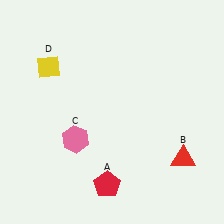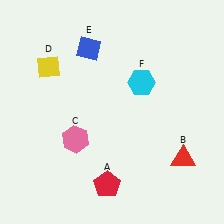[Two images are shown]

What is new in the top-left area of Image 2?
A blue diamond (E) was added in the top-left area of Image 2.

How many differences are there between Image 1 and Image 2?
There are 2 differences between the two images.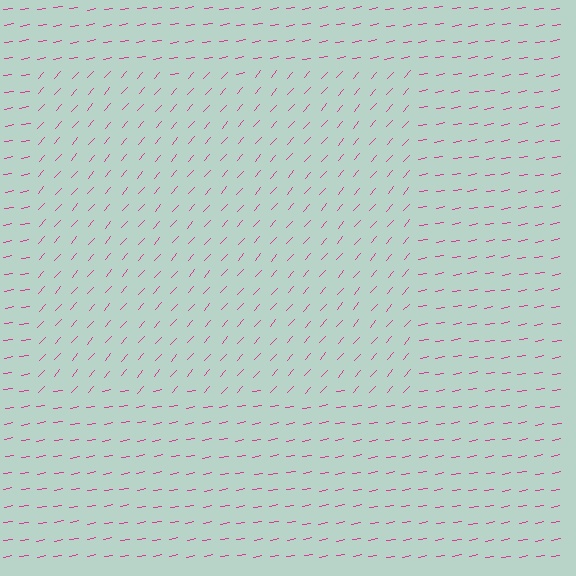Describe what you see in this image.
The image is filled with small magenta line segments. A rectangle region in the image has lines oriented differently from the surrounding lines, creating a visible texture boundary.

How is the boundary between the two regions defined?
The boundary is defined purely by a change in line orientation (approximately 38 degrees difference). All lines are the same color and thickness.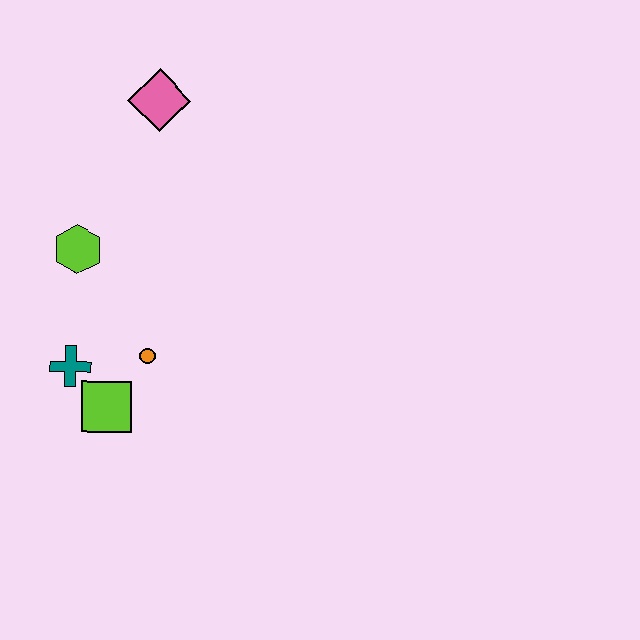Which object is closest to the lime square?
The teal cross is closest to the lime square.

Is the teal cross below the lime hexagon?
Yes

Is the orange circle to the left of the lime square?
No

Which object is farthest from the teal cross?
The pink diamond is farthest from the teal cross.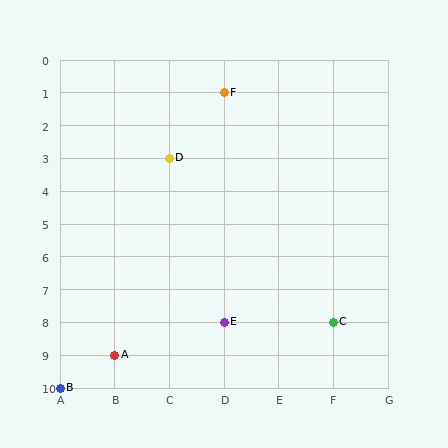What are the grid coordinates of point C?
Point C is at grid coordinates (F, 8).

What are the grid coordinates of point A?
Point A is at grid coordinates (B, 9).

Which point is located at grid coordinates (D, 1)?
Point F is at (D, 1).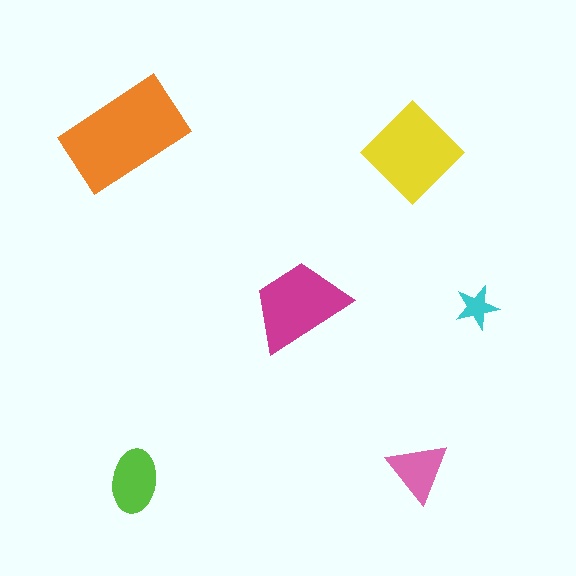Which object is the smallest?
The cyan star.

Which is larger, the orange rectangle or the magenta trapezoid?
The orange rectangle.